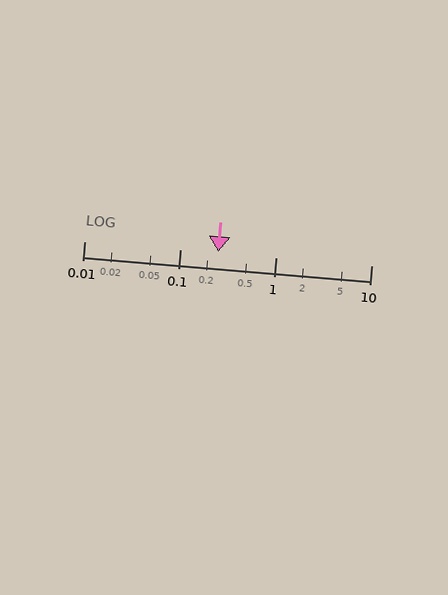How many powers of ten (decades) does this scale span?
The scale spans 3 decades, from 0.01 to 10.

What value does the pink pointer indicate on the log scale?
The pointer indicates approximately 0.25.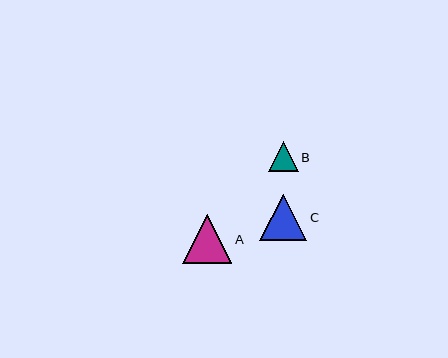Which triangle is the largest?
Triangle A is the largest with a size of approximately 49 pixels.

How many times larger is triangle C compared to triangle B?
Triangle C is approximately 1.6 times the size of triangle B.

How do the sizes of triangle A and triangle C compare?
Triangle A and triangle C are approximately the same size.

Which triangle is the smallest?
Triangle B is the smallest with a size of approximately 30 pixels.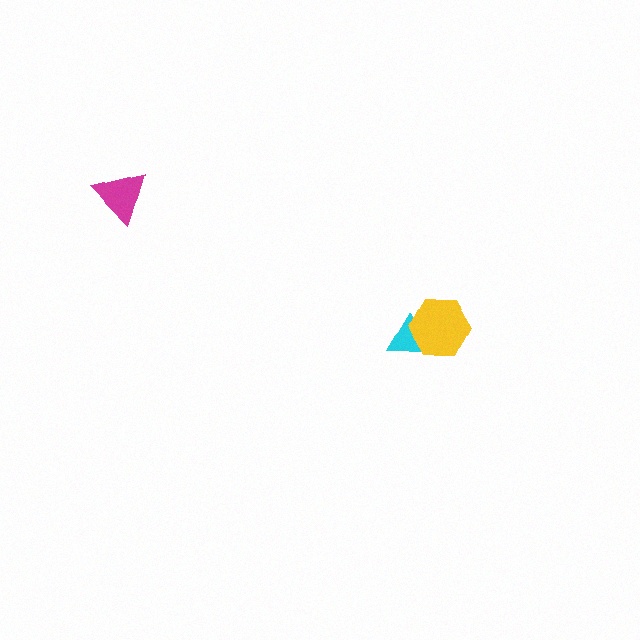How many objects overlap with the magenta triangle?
0 objects overlap with the magenta triangle.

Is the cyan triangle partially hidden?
Yes, it is partially covered by another shape.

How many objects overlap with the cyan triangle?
1 object overlaps with the cyan triangle.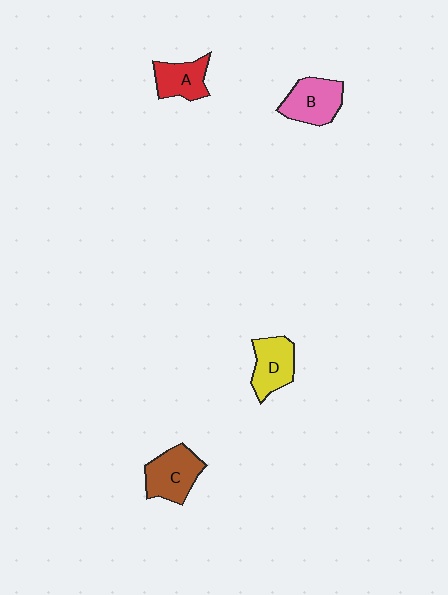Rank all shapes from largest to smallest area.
From largest to smallest: C (brown), B (pink), D (yellow), A (red).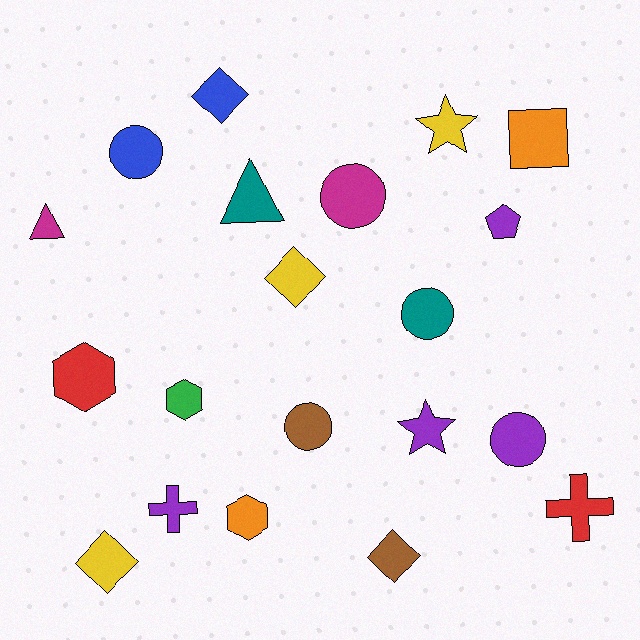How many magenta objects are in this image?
There are 2 magenta objects.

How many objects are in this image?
There are 20 objects.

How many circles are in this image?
There are 5 circles.